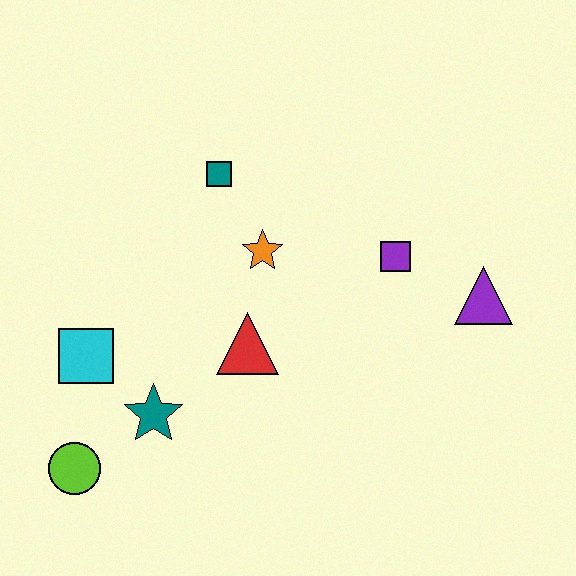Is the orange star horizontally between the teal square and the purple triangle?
Yes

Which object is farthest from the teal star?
The purple triangle is farthest from the teal star.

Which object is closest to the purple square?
The purple triangle is closest to the purple square.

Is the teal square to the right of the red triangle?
No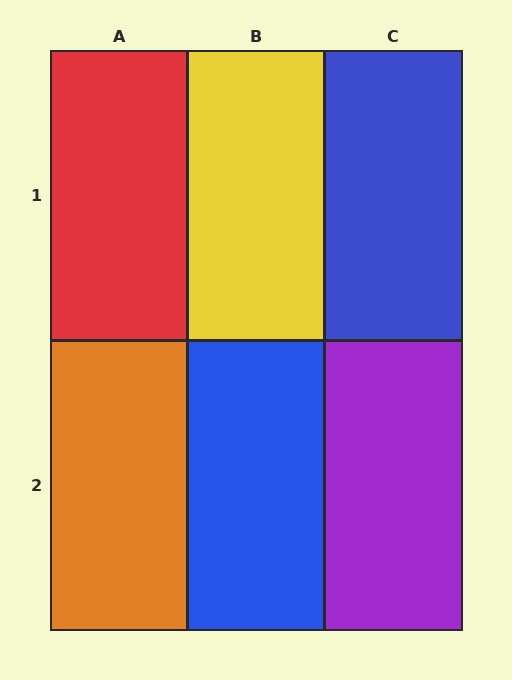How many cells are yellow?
1 cell is yellow.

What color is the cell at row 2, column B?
Blue.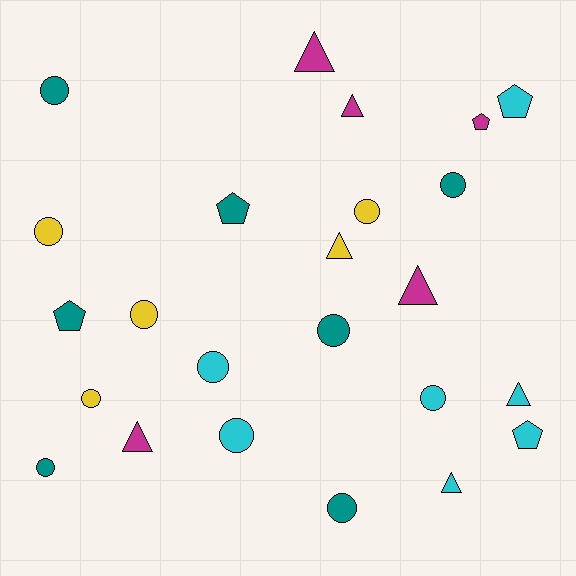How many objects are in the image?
There are 24 objects.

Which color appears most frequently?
Teal, with 7 objects.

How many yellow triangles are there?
There is 1 yellow triangle.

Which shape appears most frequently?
Circle, with 12 objects.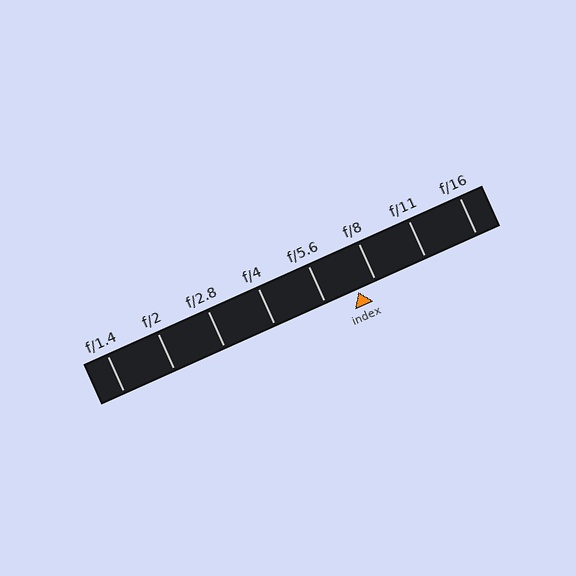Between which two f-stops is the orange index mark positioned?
The index mark is between f/5.6 and f/8.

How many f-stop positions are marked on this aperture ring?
There are 8 f-stop positions marked.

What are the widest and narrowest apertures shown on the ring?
The widest aperture shown is f/1.4 and the narrowest is f/16.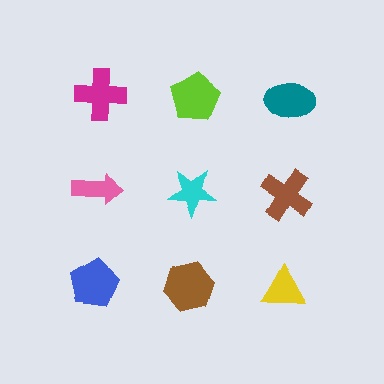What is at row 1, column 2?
A lime pentagon.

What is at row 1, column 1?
A magenta cross.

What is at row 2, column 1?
A pink arrow.